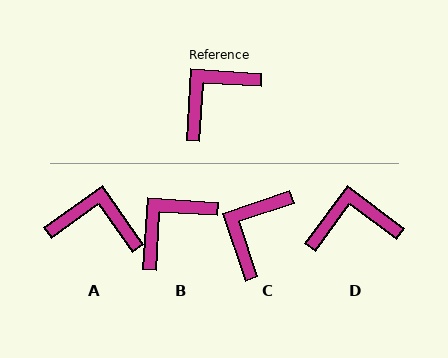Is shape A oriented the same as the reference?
No, it is off by about 51 degrees.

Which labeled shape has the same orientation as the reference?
B.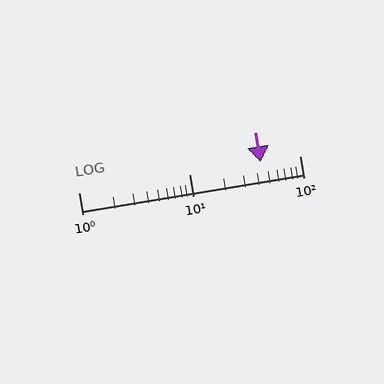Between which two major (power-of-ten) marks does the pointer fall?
The pointer is between 10 and 100.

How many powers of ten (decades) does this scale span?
The scale spans 2 decades, from 1 to 100.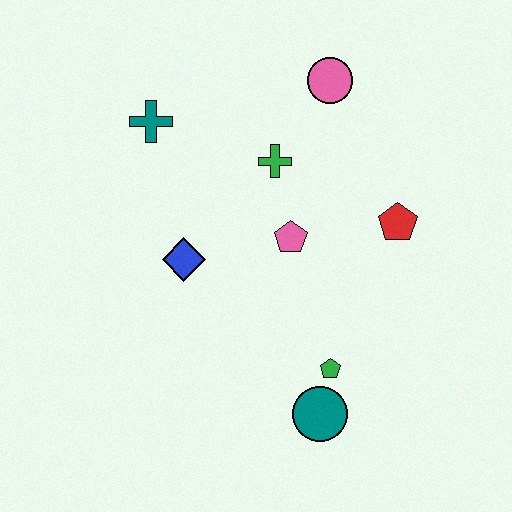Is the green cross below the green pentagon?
No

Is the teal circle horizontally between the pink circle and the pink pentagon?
Yes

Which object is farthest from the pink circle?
The teal circle is farthest from the pink circle.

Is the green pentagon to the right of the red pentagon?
No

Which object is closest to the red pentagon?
The pink pentagon is closest to the red pentagon.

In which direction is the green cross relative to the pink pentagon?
The green cross is above the pink pentagon.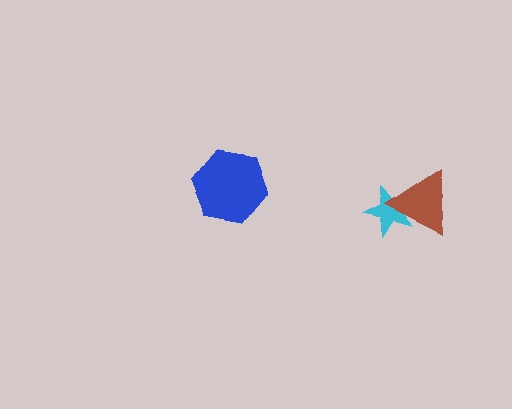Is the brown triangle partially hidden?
No, no other shape covers it.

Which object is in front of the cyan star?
The brown triangle is in front of the cyan star.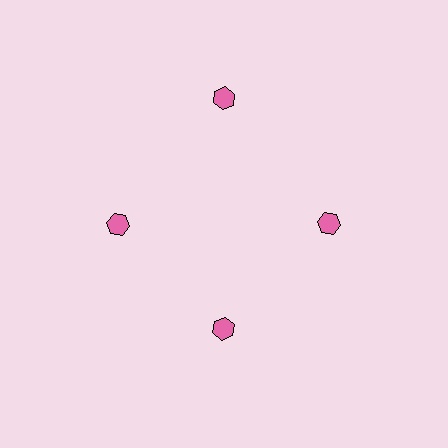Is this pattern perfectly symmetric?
No. The 4 pink hexagons are arranged in a ring, but one element near the 12 o'clock position is pushed outward from the center, breaking the 4-fold rotational symmetry.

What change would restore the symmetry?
The symmetry would be restored by moving it inward, back onto the ring so that all 4 hexagons sit at equal angles and equal distance from the center.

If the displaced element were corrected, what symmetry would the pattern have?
It would have 4-fold rotational symmetry — the pattern would map onto itself every 90 degrees.